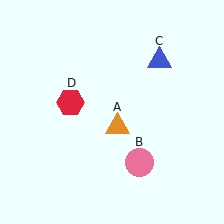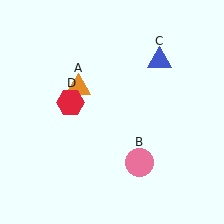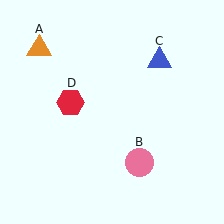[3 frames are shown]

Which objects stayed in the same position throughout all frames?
Pink circle (object B) and blue triangle (object C) and red hexagon (object D) remained stationary.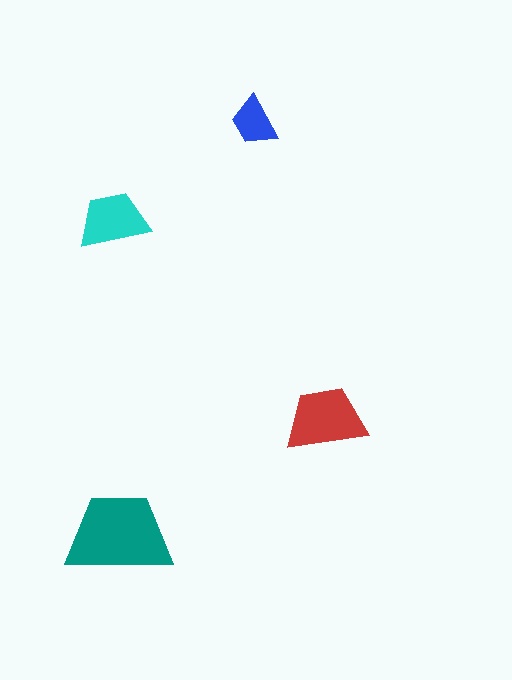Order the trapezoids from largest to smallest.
the teal one, the red one, the cyan one, the blue one.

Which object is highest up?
The blue trapezoid is topmost.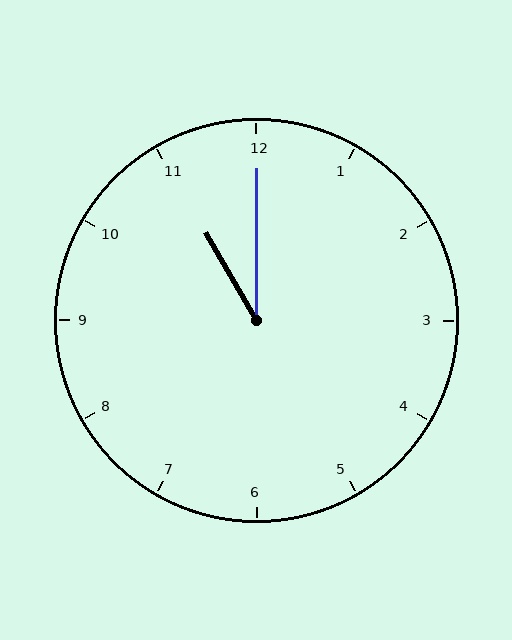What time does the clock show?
11:00.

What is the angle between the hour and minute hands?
Approximately 30 degrees.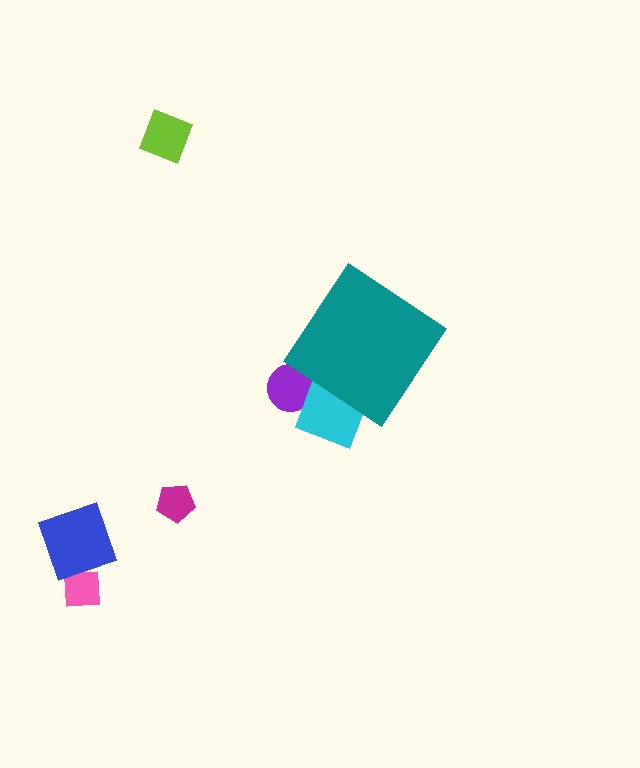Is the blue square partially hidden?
No, the blue square is fully visible.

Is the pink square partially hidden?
No, the pink square is fully visible.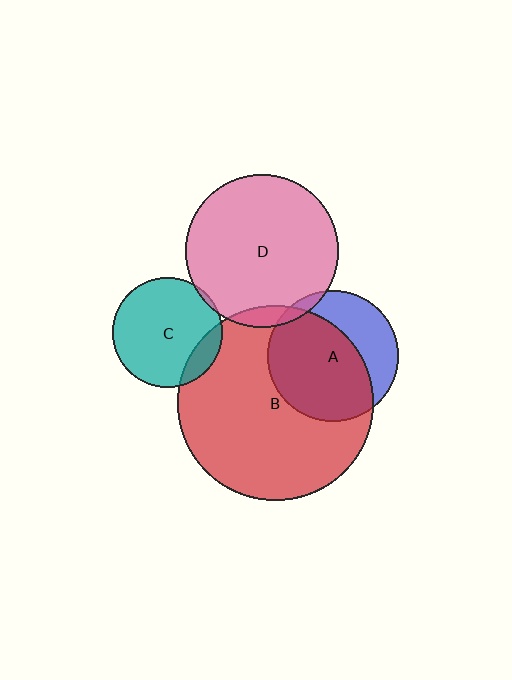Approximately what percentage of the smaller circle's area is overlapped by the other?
Approximately 5%.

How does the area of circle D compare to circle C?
Approximately 2.0 times.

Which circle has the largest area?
Circle B (red).